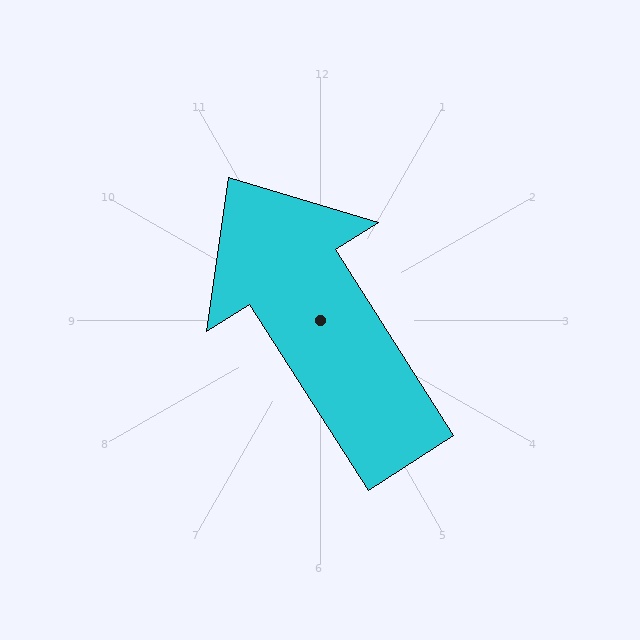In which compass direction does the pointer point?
Northwest.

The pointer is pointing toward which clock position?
Roughly 11 o'clock.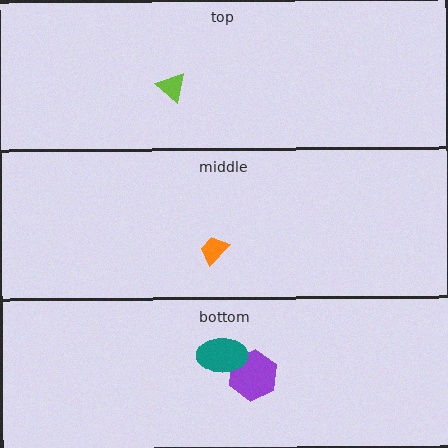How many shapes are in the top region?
1.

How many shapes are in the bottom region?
2.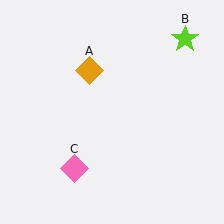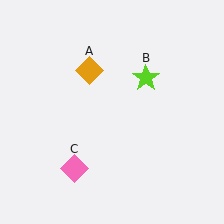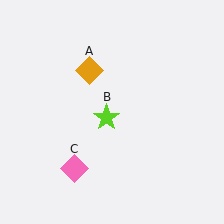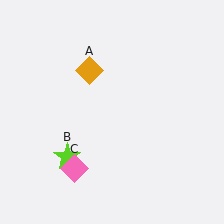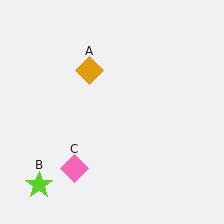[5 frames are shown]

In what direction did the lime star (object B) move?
The lime star (object B) moved down and to the left.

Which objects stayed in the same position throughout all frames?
Orange diamond (object A) and pink diamond (object C) remained stationary.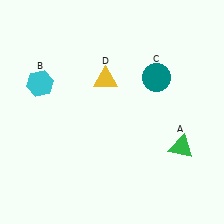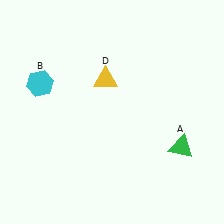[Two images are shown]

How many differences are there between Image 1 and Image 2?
There is 1 difference between the two images.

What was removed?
The teal circle (C) was removed in Image 2.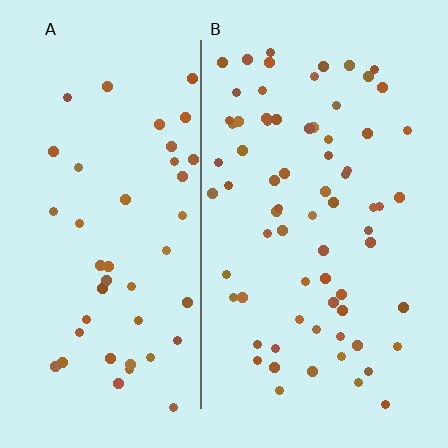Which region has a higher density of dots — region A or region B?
B (the right).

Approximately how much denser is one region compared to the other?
Approximately 1.6× — region B over region A.